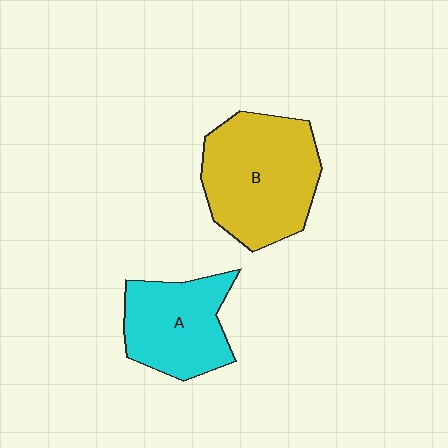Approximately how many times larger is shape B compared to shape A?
Approximately 1.4 times.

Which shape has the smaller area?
Shape A (cyan).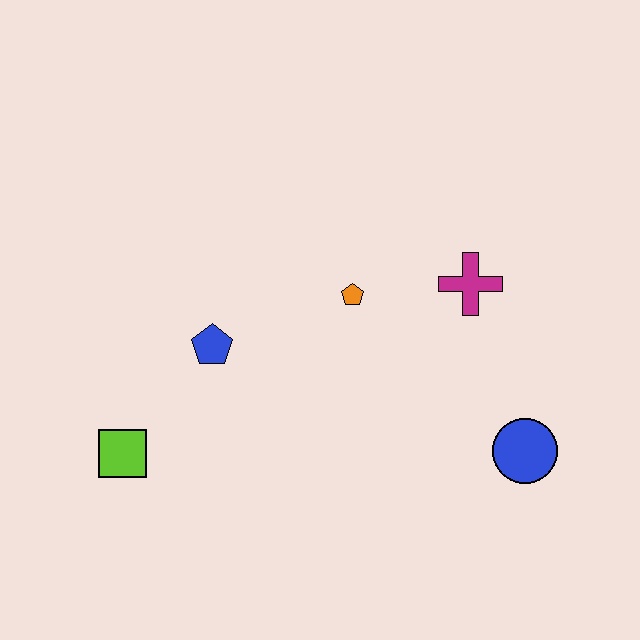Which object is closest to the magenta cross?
The orange pentagon is closest to the magenta cross.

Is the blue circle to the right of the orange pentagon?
Yes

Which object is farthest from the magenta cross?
The lime square is farthest from the magenta cross.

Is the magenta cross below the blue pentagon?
No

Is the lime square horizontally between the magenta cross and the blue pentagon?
No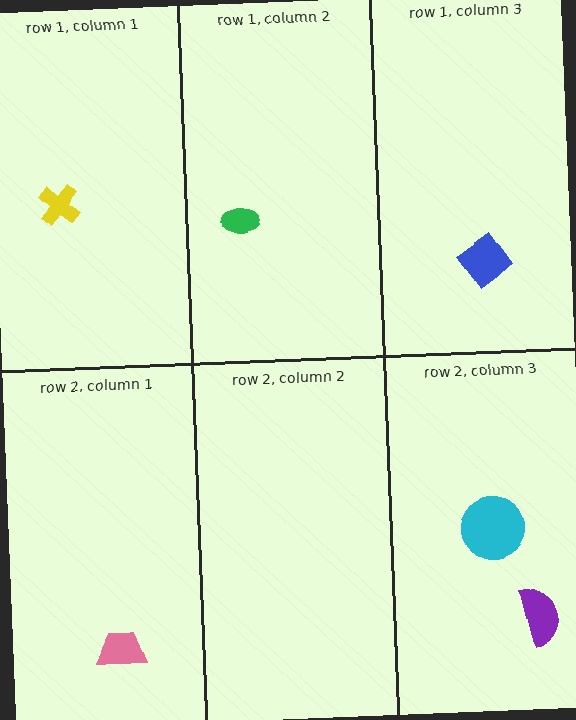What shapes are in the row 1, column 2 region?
The green ellipse.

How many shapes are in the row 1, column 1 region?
1.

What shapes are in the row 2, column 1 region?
The pink trapezoid.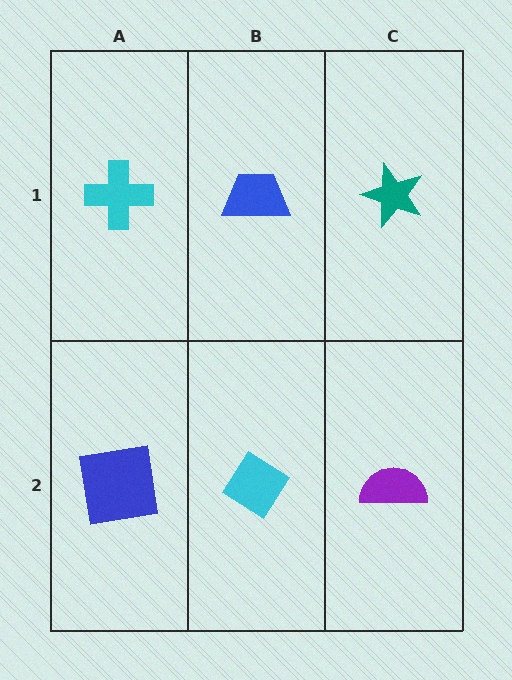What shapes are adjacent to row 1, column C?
A purple semicircle (row 2, column C), a blue trapezoid (row 1, column B).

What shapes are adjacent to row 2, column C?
A teal star (row 1, column C), a cyan diamond (row 2, column B).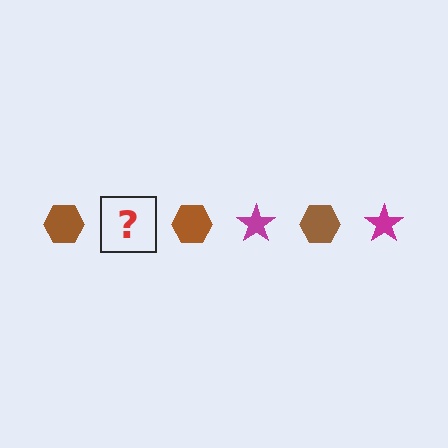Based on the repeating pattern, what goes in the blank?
The blank should be a magenta star.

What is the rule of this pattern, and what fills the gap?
The rule is that the pattern alternates between brown hexagon and magenta star. The gap should be filled with a magenta star.